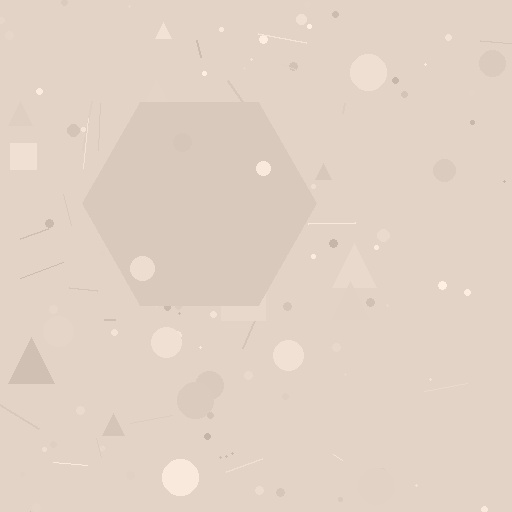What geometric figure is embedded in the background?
A hexagon is embedded in the background.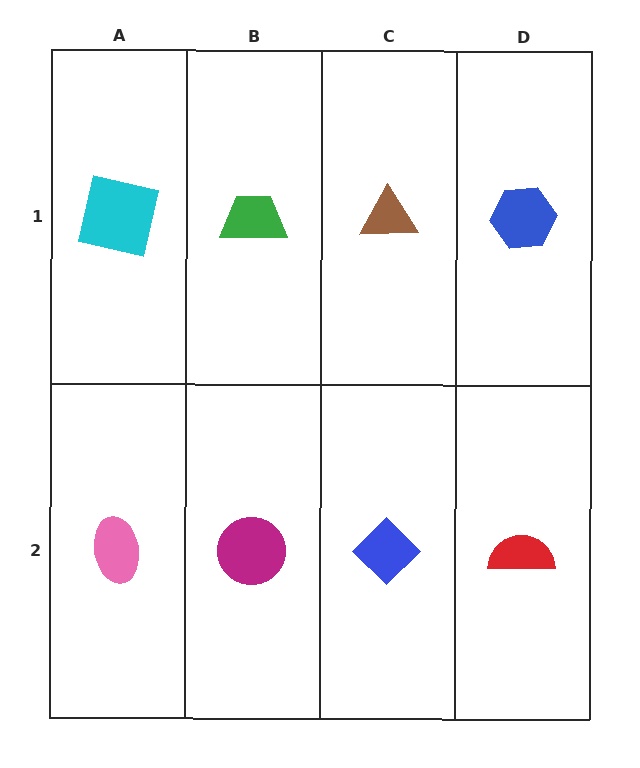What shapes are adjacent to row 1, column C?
A blue diamond (row 2, column C), a green trapezoid (row 1, column B), a blue hexagon (row 1, column D).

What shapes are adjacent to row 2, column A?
A cyan square (row 1, column A), a magenta circle (row 2, column B).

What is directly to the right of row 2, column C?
A red semicircle.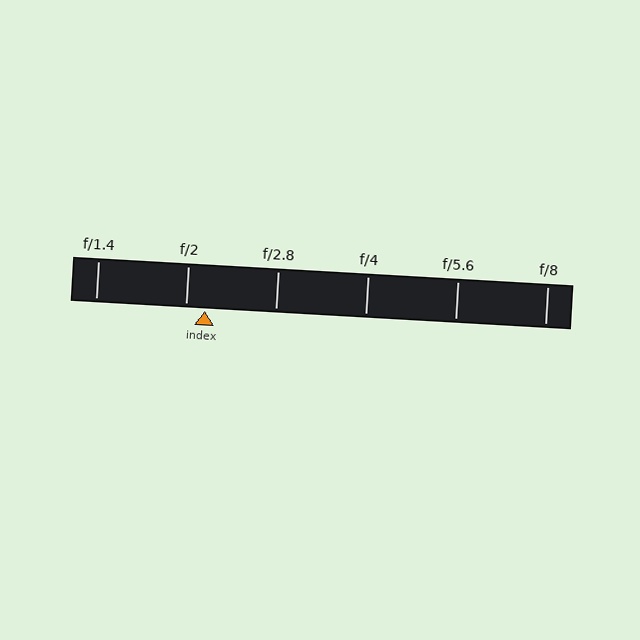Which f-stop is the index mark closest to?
The index mark is closest to f/2.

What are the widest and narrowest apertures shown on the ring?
The widest aperture shown is f/1.4 and the narrowest is f/8.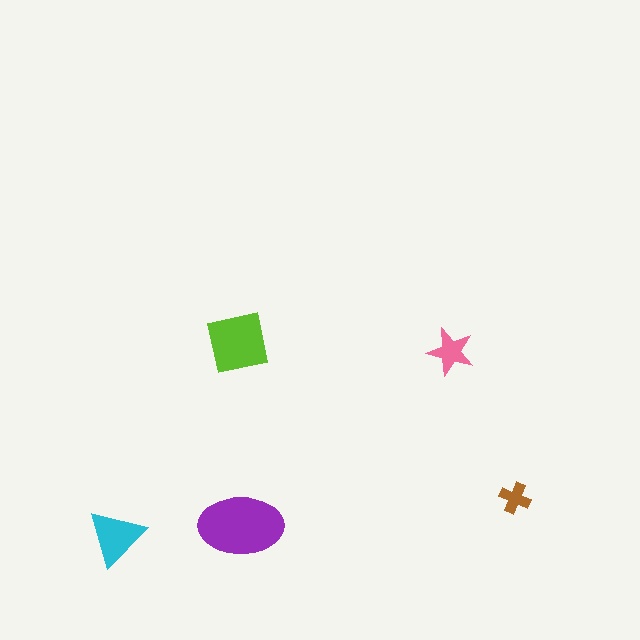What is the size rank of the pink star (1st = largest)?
4th.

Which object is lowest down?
The cyan triangle is bottommost.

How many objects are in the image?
There are 5 objects in the image.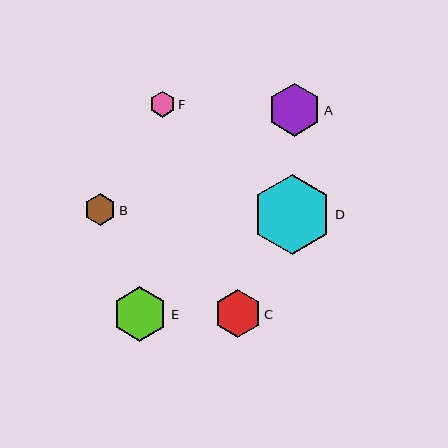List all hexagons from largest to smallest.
From largest to smallest: D, E, A, C, B, F.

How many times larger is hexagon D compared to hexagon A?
Hexagon D is approximately 1.5 times the size of hexagon A.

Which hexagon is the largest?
Hexagon D is the largest with a size of approximately 80 pixels.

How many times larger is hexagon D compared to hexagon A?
Hexagon D is approximately 1.5 times the size of hexagon A.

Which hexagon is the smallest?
Hexagon F is the smallest with a size of approximately 26 pixels.